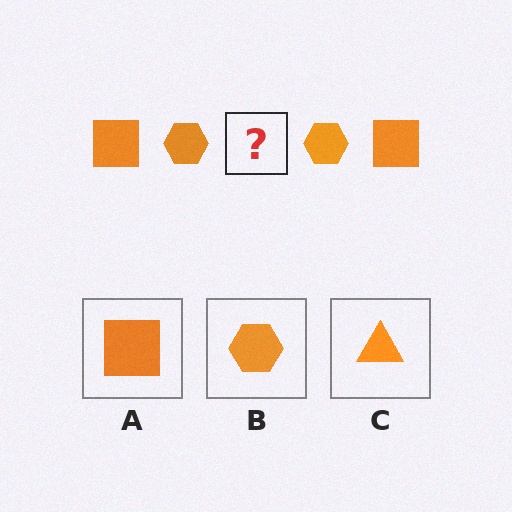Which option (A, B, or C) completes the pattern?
A.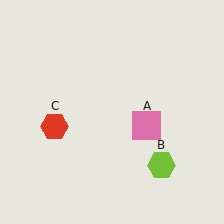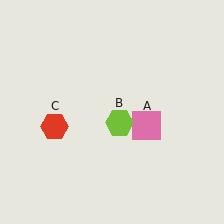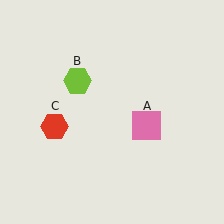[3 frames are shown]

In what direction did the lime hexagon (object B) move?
The lime hexagon (object B) moved up and to the left.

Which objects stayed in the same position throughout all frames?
Pink square (object A) and red hexagon (object C) remained stationary.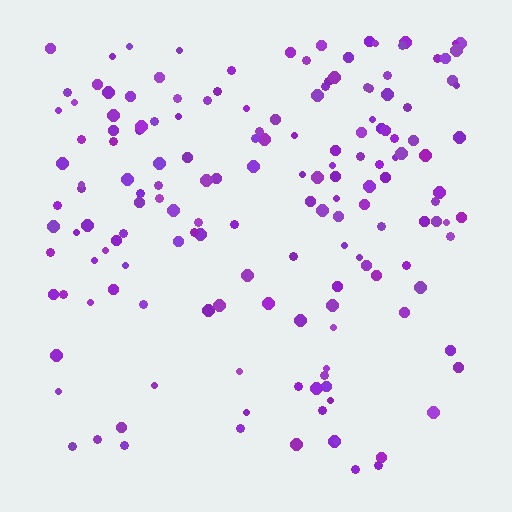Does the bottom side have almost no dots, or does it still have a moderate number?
Still a moderate number, just noticeably fewer than the top.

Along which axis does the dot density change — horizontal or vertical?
Vertical.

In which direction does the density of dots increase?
From bottom to top, with the top side densest.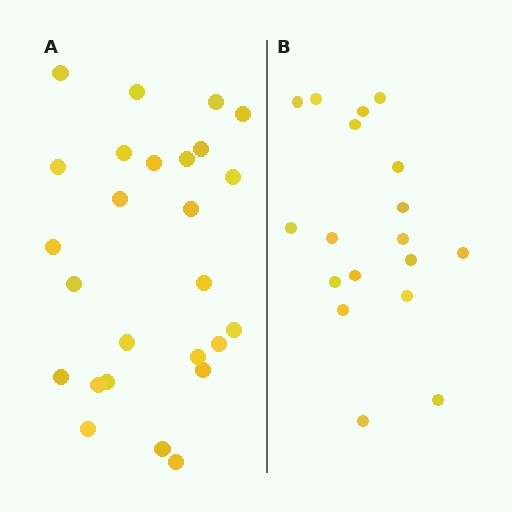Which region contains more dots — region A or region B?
Region A (the left region) has more dots.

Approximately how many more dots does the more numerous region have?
Region A has roughly 8 or so more dots than region B.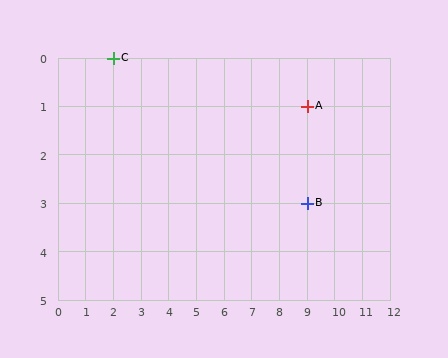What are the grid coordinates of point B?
Point B is at grid coordinates (9, 3).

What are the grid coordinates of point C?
Point C is at grid coordinates (2, 0).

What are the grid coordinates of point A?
Point A is at grid coordinates (9, 1).